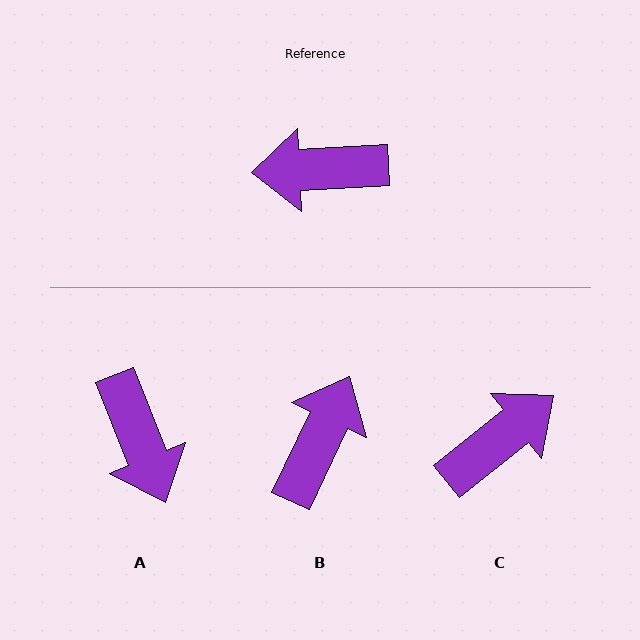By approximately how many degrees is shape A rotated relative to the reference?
Approximately 109 degrees counter-clockwise.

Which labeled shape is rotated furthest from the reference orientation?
C, about 145 degrees away.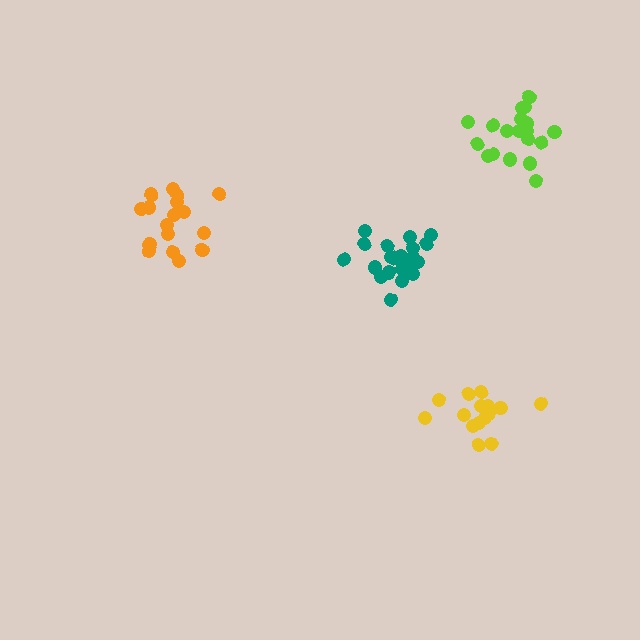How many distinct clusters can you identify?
There are 4 distinct clusters.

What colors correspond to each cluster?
The clusters are colored: orange, yellow, teal, lime.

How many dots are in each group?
Group 1: 17 dots, Group 2: 17 dots, Group 3: 21 dots, Group 4: 19 dots (74 total).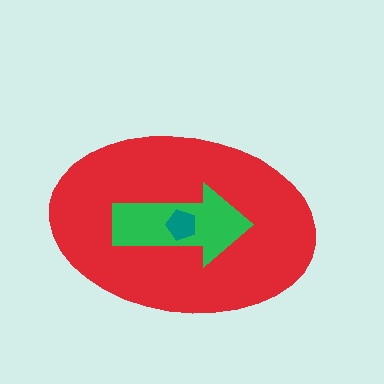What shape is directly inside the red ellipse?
The green arrow.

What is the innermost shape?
The teal pentagon.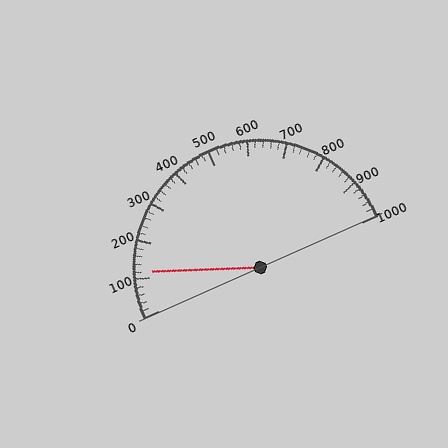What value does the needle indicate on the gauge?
The needle indicates approximately 120.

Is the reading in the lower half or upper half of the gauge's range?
The reading is in the lower half of the range (0 to 1000).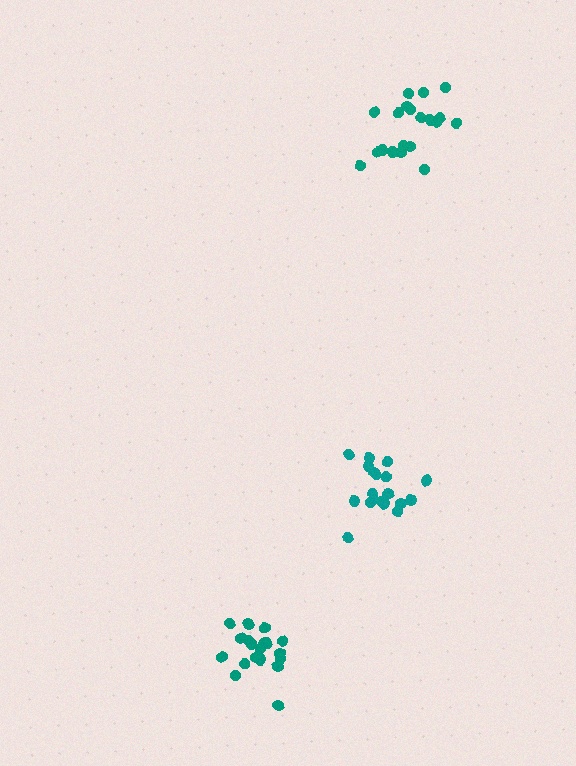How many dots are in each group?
Group 1: 18 dots, Group 2: 20 dots, Group 3: 20 dots (58 total).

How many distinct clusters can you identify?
There are 3 distinct clusters.